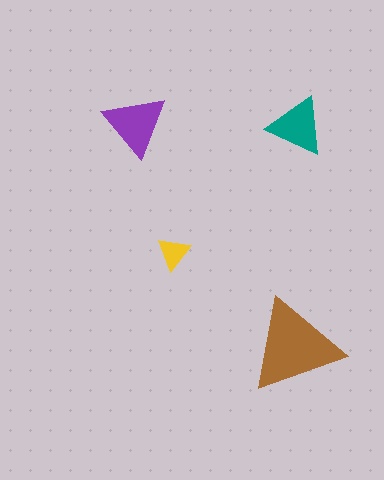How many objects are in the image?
There are 4 objects in the image.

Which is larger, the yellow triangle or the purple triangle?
The purple one.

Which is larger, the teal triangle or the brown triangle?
The brown one.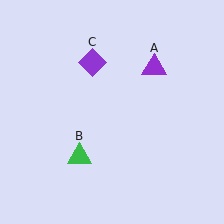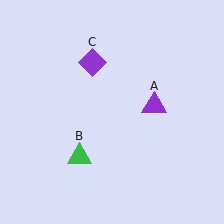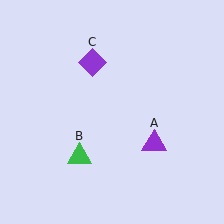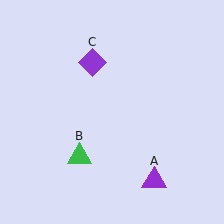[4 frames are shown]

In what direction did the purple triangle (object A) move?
The purple triangle (object A) moved down.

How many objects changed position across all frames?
1 object changed position: purple triangle (object A).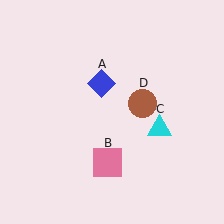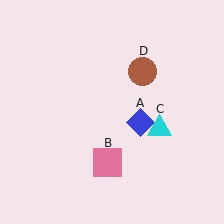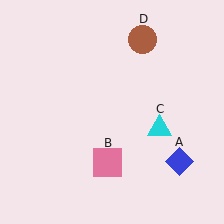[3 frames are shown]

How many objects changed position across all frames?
2 objects changed position: blue diamond (object A), brown circle (object D).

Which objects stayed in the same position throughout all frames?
Pink square (object B) and cyan triangle (object C) remained stationary.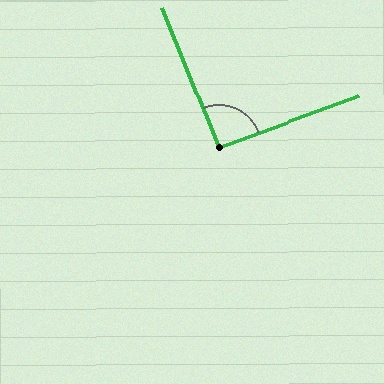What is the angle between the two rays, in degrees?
Approximately 92 degrees.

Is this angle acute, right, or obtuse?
It is approximately a right angle.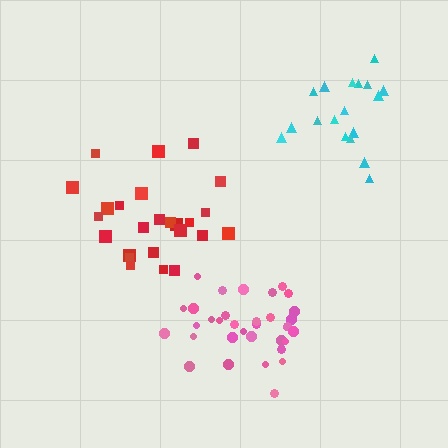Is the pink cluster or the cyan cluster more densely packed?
Pink.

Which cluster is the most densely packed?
Pink.